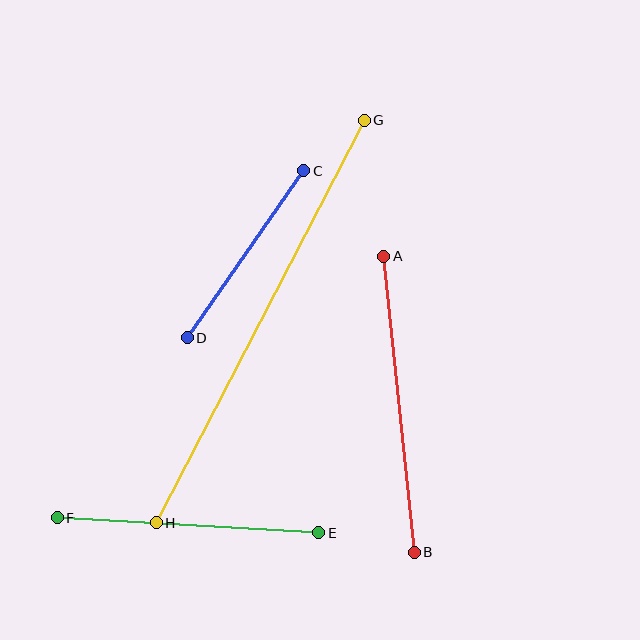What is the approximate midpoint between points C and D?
The midpoint is at approximately (245, 254) pixels.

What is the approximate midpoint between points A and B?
The midpoint is at approximately (399, 404) pixels.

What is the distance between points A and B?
The distance is approximately 298 pixels.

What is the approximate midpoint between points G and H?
The midpoint is at approximately (260, 322) pixels.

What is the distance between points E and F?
The distance is approximately 262 pixels.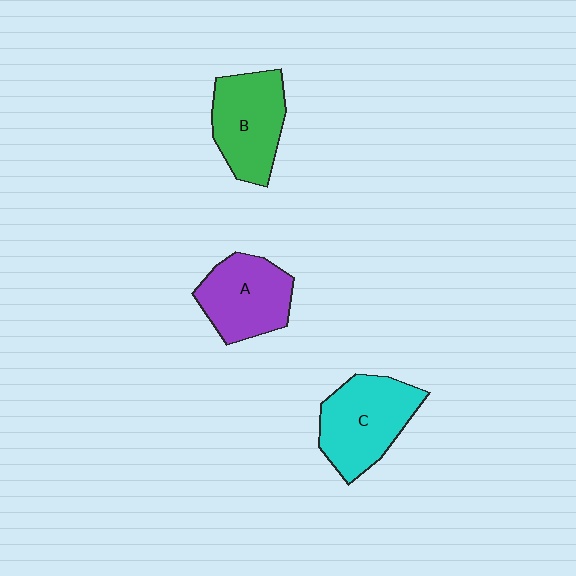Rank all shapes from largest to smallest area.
From largest to smallest: C (cyan), B (green), A (purple).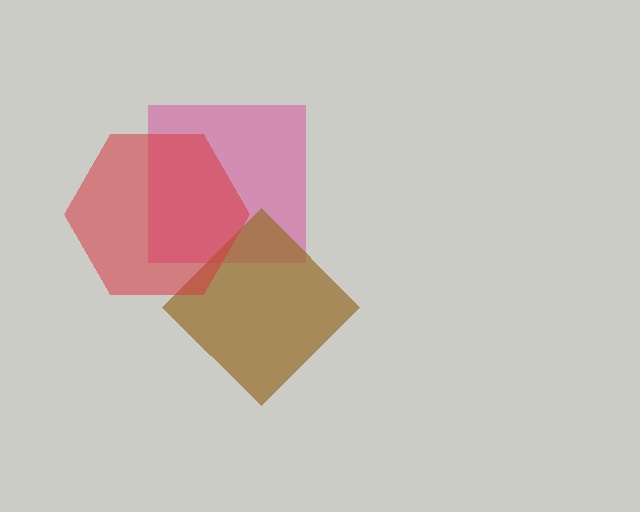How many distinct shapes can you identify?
There are 3 distinct shapes: a pink square, a brown diamond, a red hexagon.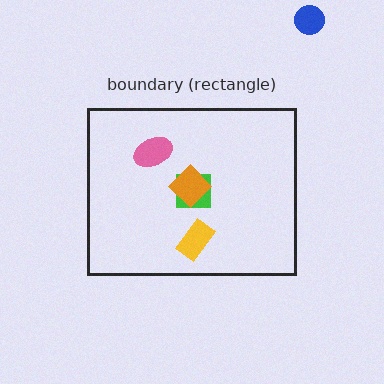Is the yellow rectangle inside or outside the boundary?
Inside.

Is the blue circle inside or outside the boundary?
Outside.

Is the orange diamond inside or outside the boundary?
Inside.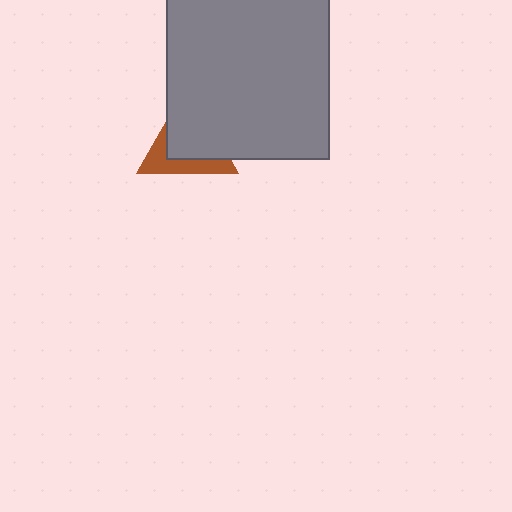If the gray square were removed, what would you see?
You would see the complete brown triangle.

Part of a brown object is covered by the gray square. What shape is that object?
It is a triangle.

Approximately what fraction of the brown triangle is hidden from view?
Roughly 63% of the brown triangle is hidden behind the gray square.